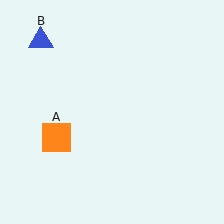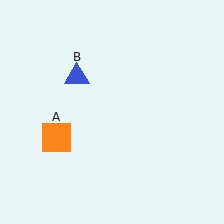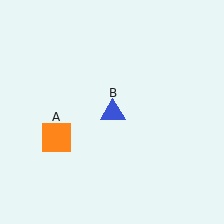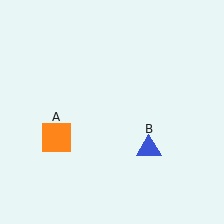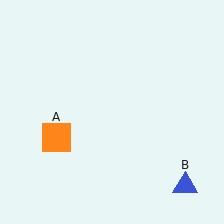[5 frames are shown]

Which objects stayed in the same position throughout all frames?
Orange square (object A) remained stationary.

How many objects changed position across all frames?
1 object changed position: blue triangle (object B).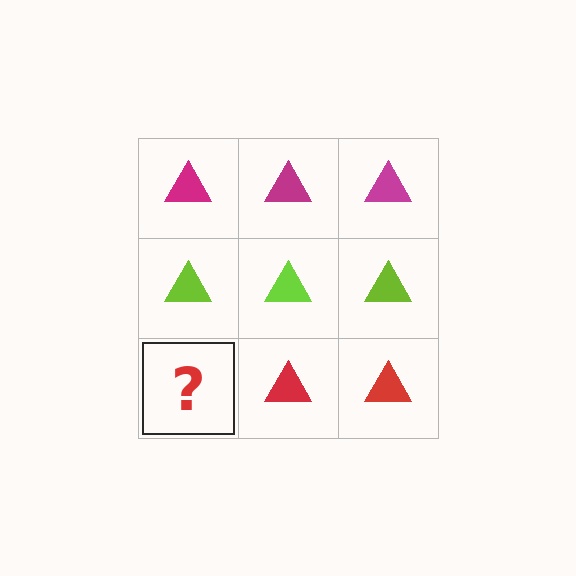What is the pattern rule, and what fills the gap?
The rule is that each row has a consistent color. The gap should be filled with a red triangle.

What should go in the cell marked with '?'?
The missing cell should contain a red triangle.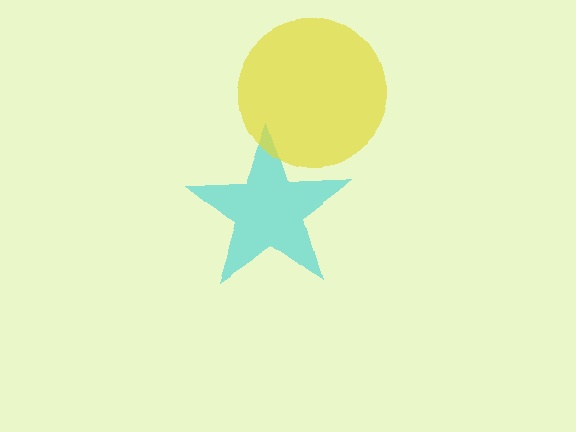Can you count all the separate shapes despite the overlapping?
Yes, there are 2 separate shapes.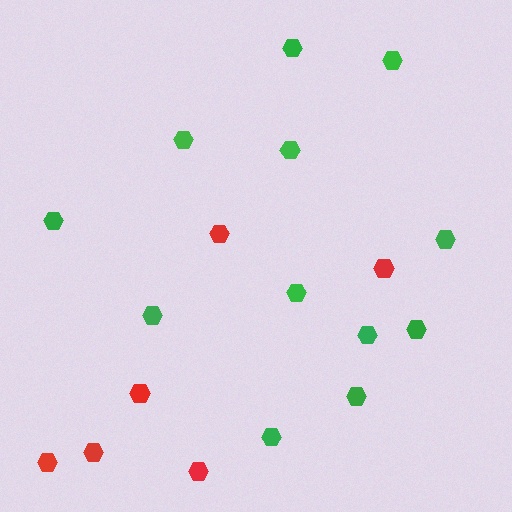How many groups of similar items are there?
There are 2 groups: one group of green hexagons (12) and one group of red hexagons (6).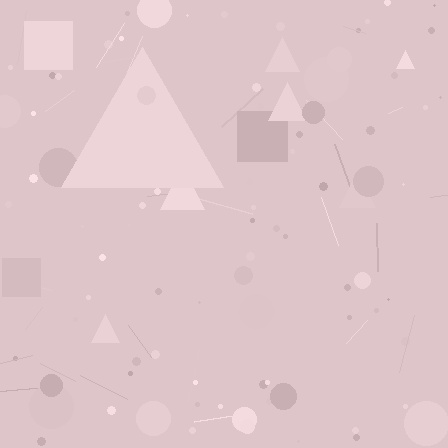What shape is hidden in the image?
A triangle is hidden in the image.